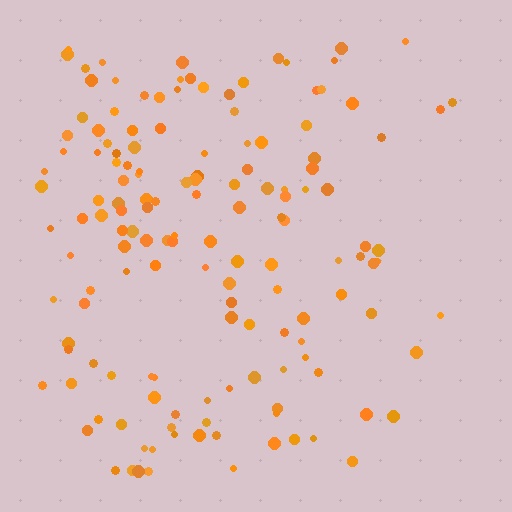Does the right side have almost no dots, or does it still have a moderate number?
Still a moderate number, just noticeably fewer than the left.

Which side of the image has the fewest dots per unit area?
The right.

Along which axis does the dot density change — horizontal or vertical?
Horizontal.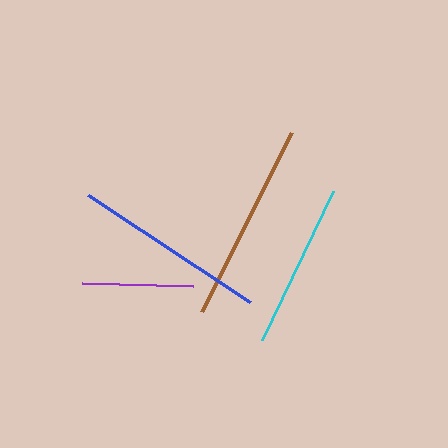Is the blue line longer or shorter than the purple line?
The blue line is longer than the purple line.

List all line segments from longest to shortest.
From longest to shortest: brown, blue, cyan, purple.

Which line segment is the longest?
The brown line is the longest at approximately 201 pixels.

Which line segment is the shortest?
The purple line is the shortest at approximately 111 pixels.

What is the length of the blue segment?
The blue segment is approximately 194 pixels long.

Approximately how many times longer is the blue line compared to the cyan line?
The blue line is approximately 1.2 times the length of the cyan line.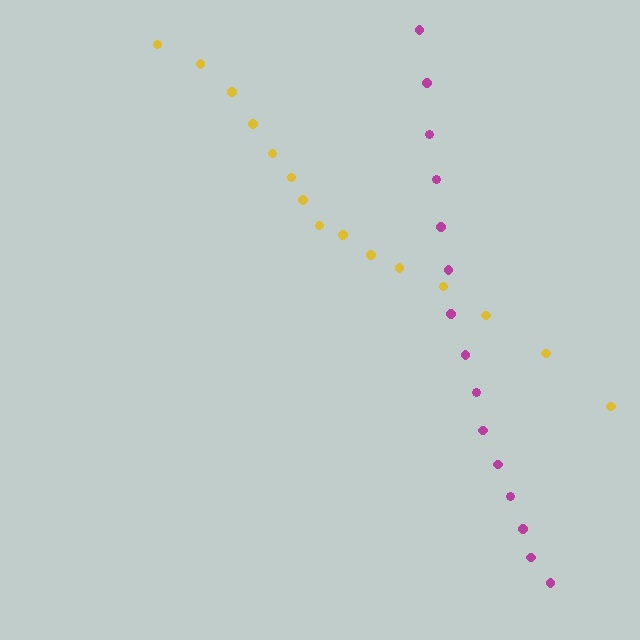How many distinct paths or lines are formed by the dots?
There are 2 distinct paths.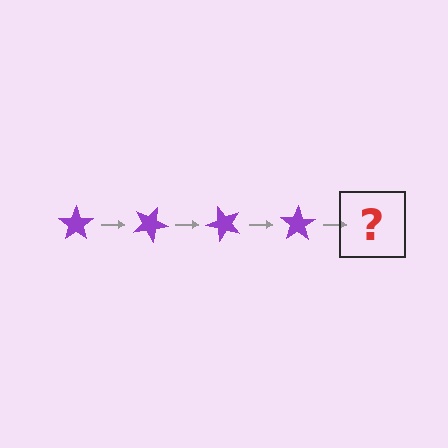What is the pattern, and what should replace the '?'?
The pattern is that the star rotates 25 degrees each step. The '?' should be a purple star rotated 100 degrees.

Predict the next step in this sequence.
The next step is a purple star rotated 100 degrees.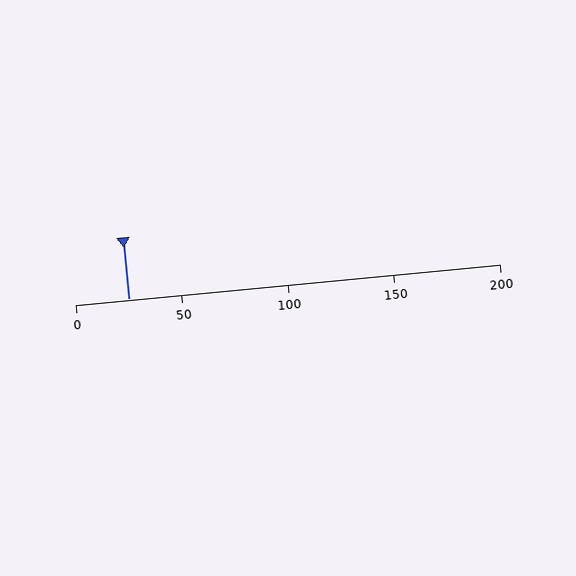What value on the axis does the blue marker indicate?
The marker indicates approximately 25.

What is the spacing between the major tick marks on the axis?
The major ticks are spaced 50 apart.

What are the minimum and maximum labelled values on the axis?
The axis runs from 0 to 200.